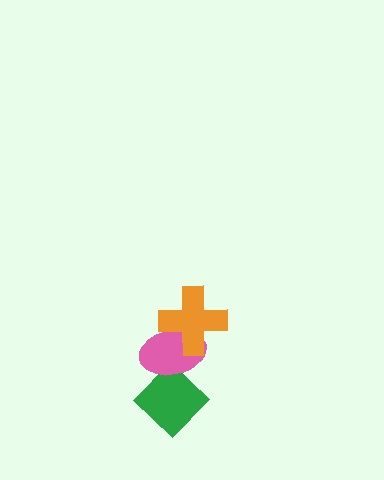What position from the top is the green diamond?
The green diamond is 3rd from the top.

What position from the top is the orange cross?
The orange cross is 1st from the top.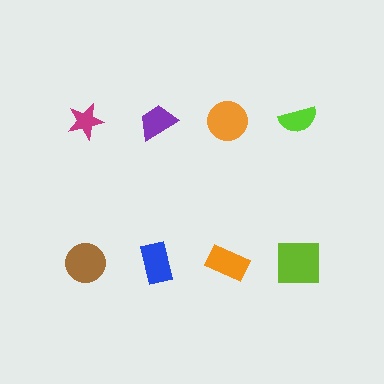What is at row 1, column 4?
A lime semicircle.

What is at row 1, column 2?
A purple trapezoid.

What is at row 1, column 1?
A magenta star.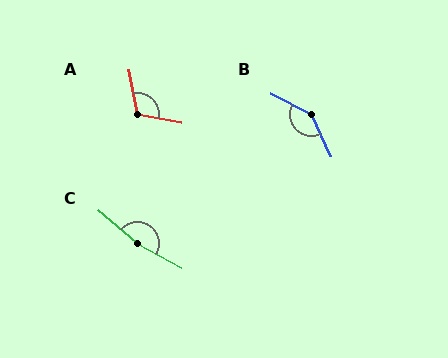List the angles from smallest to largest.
A (110°), B (142°), C (168°).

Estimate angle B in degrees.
Approximately 142 degrees.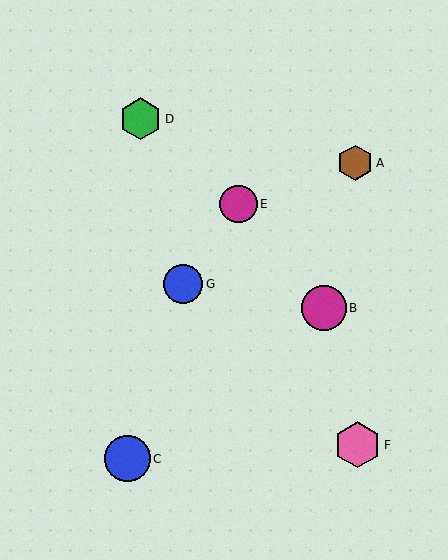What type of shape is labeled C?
Shape C is a blue circle.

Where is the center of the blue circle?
The center of the blue circle is at (127, 459).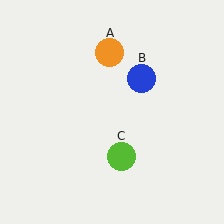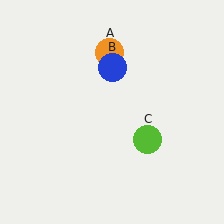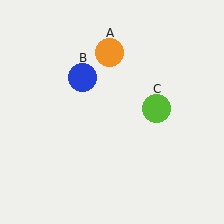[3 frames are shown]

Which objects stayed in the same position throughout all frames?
Orange circle (object A) remained stationary.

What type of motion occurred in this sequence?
The blue circle (object B), lime circle (object C) rotated counterclockwise around the center of the scene.